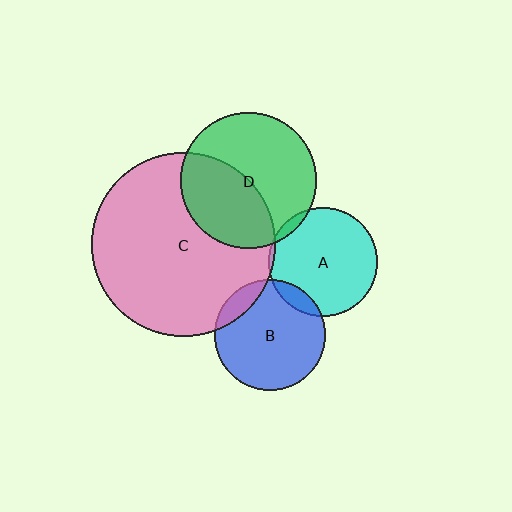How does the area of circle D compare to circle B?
Approximately 1.5 times.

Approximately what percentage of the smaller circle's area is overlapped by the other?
Approximately 10%.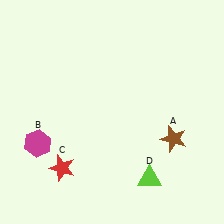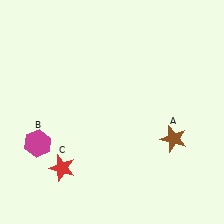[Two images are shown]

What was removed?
The lime triangle (D) was removed in Image 2.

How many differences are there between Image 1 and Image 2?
There is 1 difference between the two images.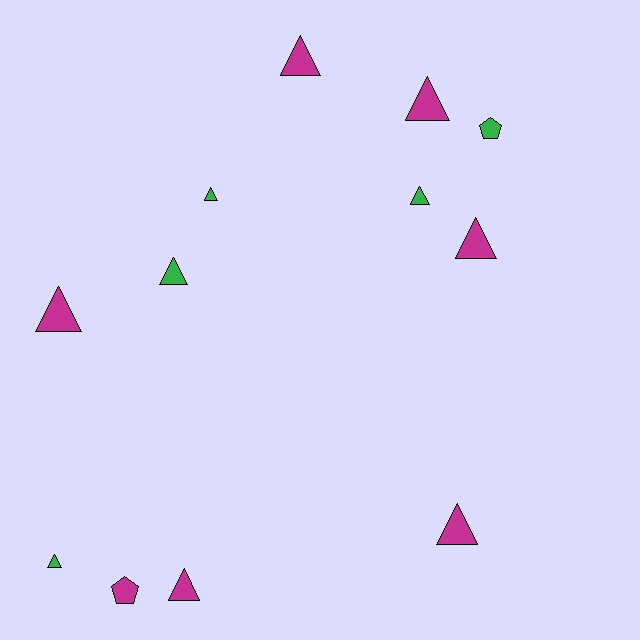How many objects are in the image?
There are 12 objects.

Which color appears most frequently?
Magenta, with 7 objects.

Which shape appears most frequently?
Triangle, with 10 objects.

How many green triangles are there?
There are 4 green triangles.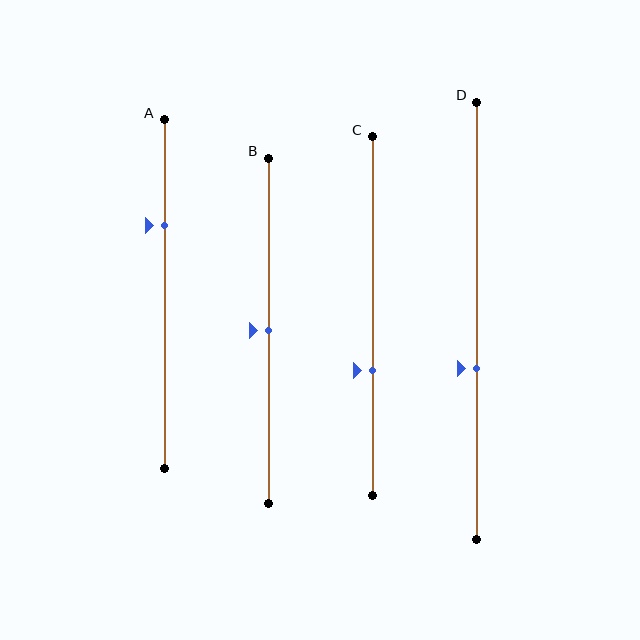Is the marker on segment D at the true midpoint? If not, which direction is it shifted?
No, the marker on segment D is shifted downward by about 11% of the segment length.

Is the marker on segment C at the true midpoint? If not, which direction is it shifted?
No, the marker on segment C is shifted downward by about 15% of the segment length.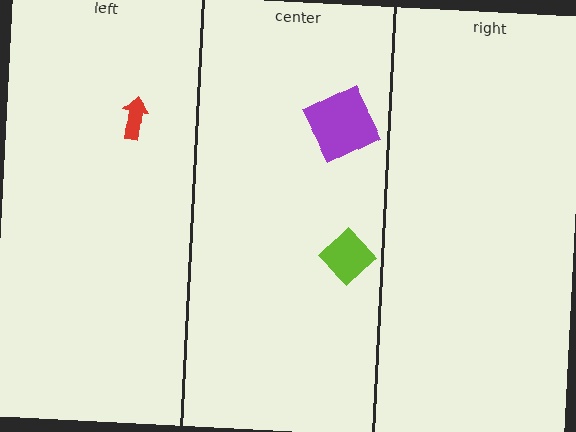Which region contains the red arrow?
The left region.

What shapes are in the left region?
The red arrow.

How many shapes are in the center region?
2.